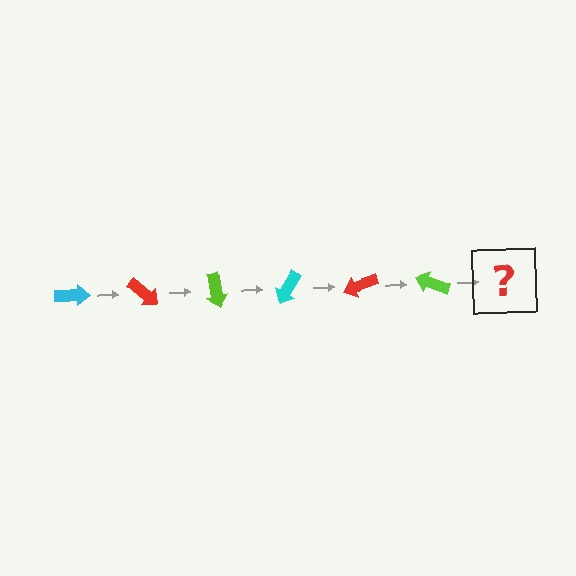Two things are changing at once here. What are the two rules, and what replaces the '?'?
The two rules are that it rotates 40 degrees each step and the color cycles through cyan, red, and lime. The '?' should be a cyan arrow, rotated 240 degrees from the start.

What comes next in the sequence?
The next element should be a cyan arrow, rotated 240 degrees from the start.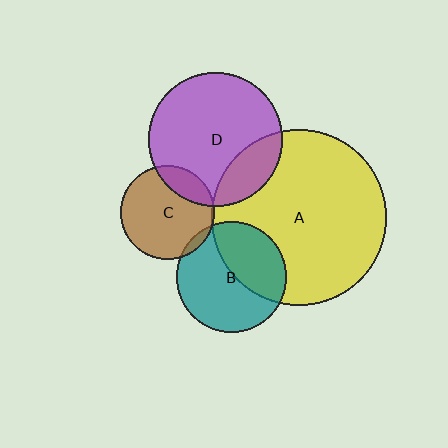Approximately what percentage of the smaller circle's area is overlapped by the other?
Approximately 20%.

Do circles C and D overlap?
Yes.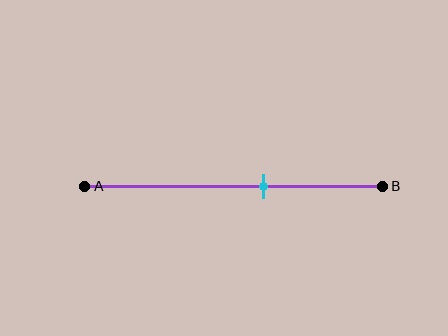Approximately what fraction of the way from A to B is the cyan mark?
The cyan mark is approximately 60% of the way from A to B.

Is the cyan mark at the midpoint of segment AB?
No, the mark is at about 60% from A, not at the 50% midpoint.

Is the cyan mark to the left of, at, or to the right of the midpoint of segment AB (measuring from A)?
The cyan mark is to the right of the midpoint of segment AB.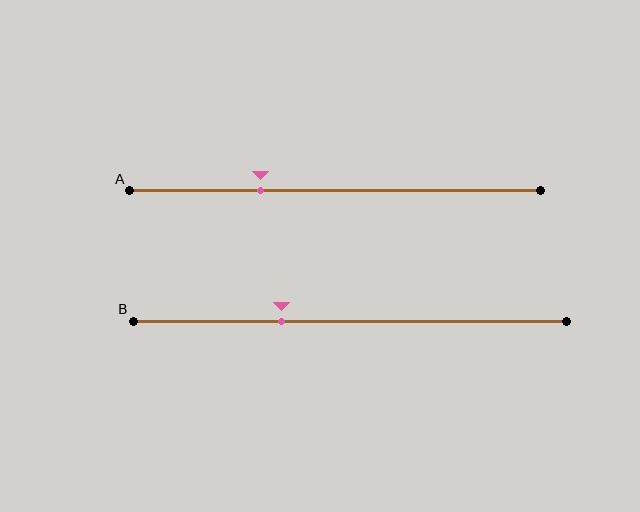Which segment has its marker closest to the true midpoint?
Segment B has its marker closest to the true midpoint.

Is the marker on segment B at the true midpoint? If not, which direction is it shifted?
No, the marker on segment B is shifted to the left by about 16% of the segment length.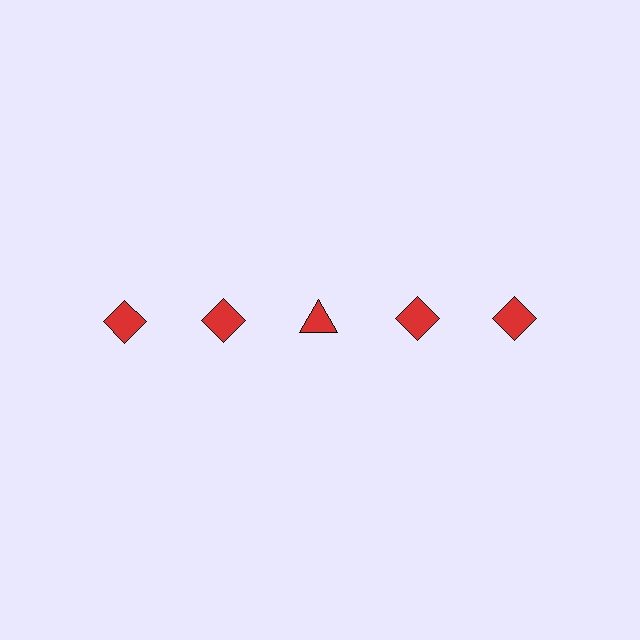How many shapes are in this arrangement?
There are 5 shapes arranged in a grid pattern.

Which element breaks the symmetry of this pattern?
The red triangle in the top row, center column breaks the symmetry. All other shapes are red diamonds.